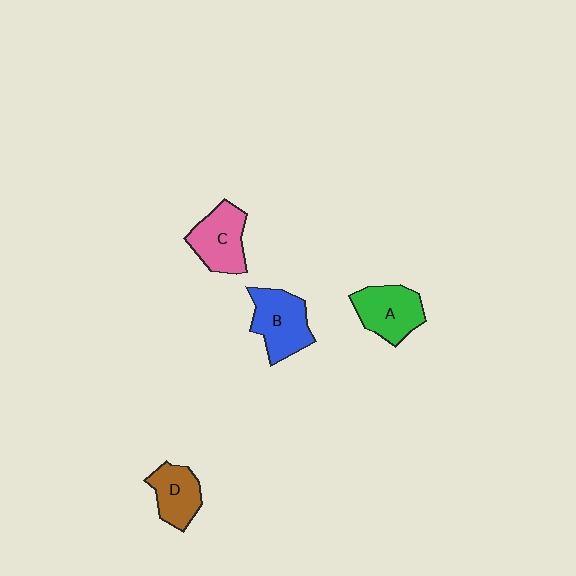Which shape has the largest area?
Shape B (blue).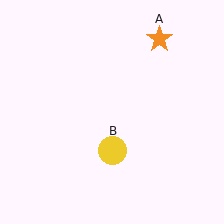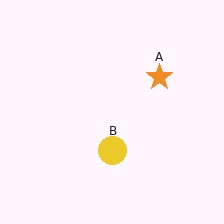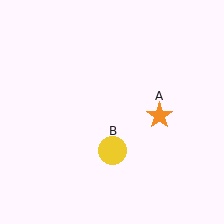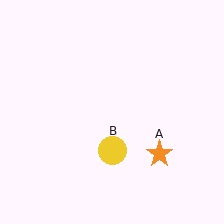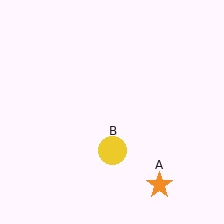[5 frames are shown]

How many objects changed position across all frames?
1 object changed position: orange star (object A).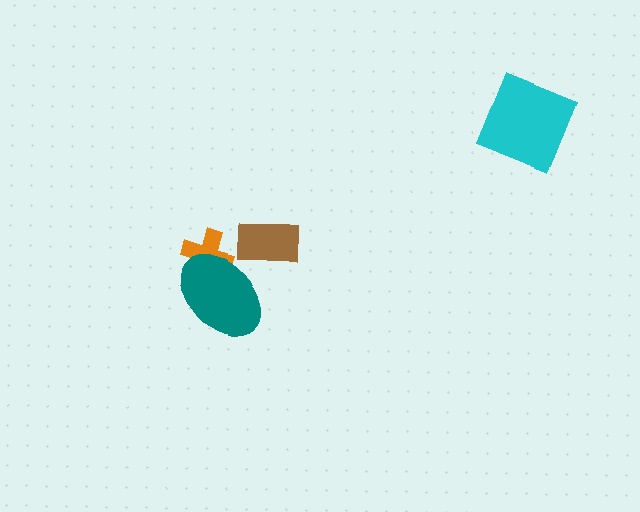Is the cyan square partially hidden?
No, no other shape covers it.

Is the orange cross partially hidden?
Yes, it is partially covered by another shape.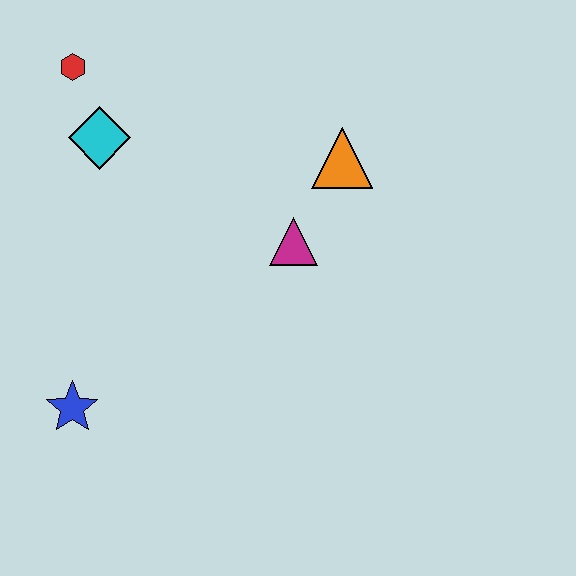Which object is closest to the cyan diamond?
The red hexagon is closest to the cyan diamond.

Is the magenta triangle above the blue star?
Yes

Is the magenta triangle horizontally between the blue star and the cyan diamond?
No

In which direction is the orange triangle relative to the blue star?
The orange triangle is to the right of the blue star.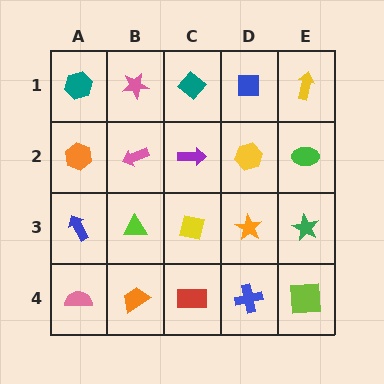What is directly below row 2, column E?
A green star.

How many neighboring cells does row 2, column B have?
4.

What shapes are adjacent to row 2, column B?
A pink star (row 1, column B), a lime triangle (row 3, column B), an orange hexagon (row 2, column A), a purple arrow (row 2, column C).